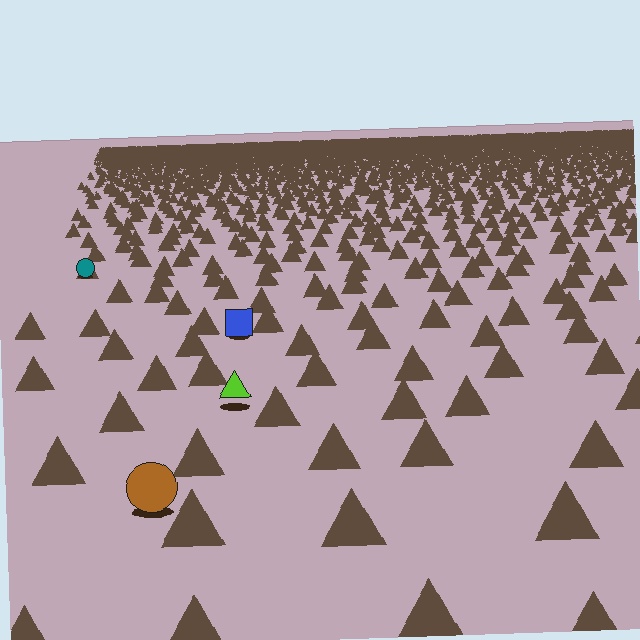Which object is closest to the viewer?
The brown circle is closest. The texture marks near it are larger and more spread out.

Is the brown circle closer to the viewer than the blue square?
Yes. The brown circle is closer — you can tell from the texture gradient: the ground texture is coarser near it.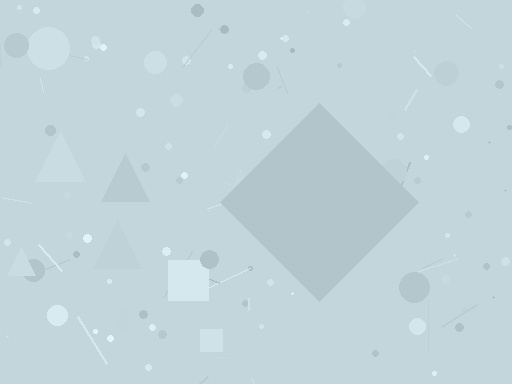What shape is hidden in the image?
A diamond is hidden in the image.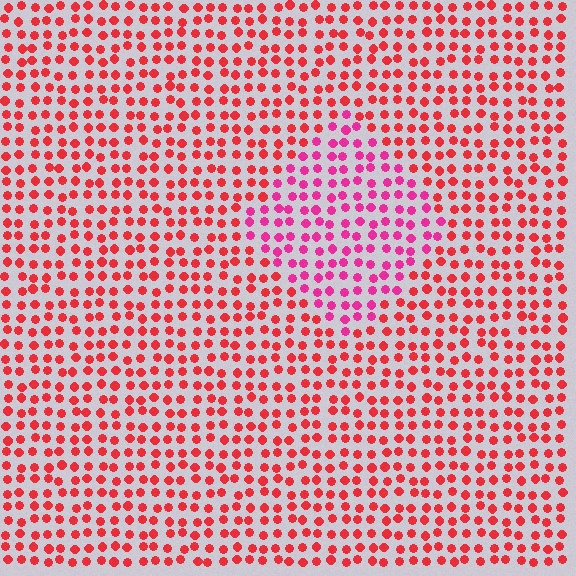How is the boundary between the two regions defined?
The boundary is defined purely by a slight shift in hue (about 32 degrees). Spacing, size, and orientation are identical on both sides.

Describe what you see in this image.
The image is filled with small red elements in a uniform arrangement. A diamond-shaped region is visible where the elements are tinted to a slightly different hue, forming a subtle color boundary.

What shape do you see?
I see a diamond.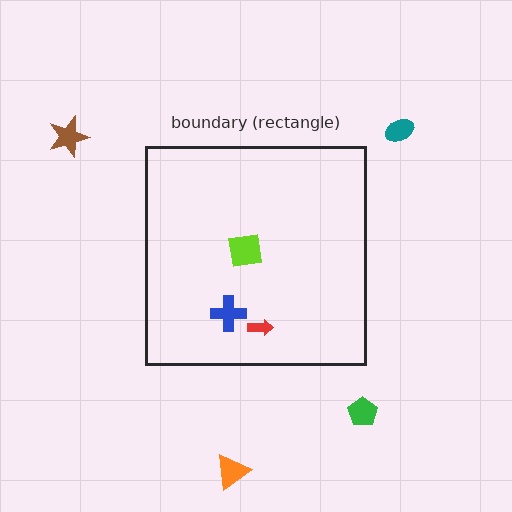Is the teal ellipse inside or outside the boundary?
Outside.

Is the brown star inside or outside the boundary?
Outside.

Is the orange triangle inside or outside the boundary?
Outside.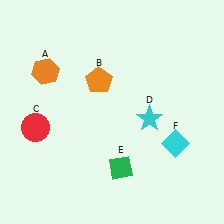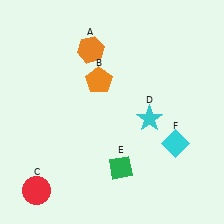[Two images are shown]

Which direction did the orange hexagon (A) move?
The orange hexagon (A) moved right.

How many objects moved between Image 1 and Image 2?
2 objects moved between the two images.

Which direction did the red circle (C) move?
The red circle (C) moved down.